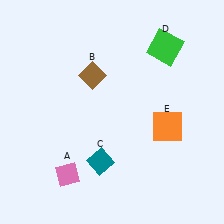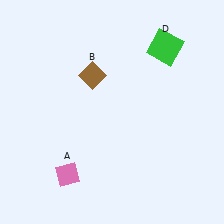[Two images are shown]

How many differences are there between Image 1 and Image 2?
There are 2 differences between the two images.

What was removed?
The orange square (E), the teal diamond (C) were removed in Image 2.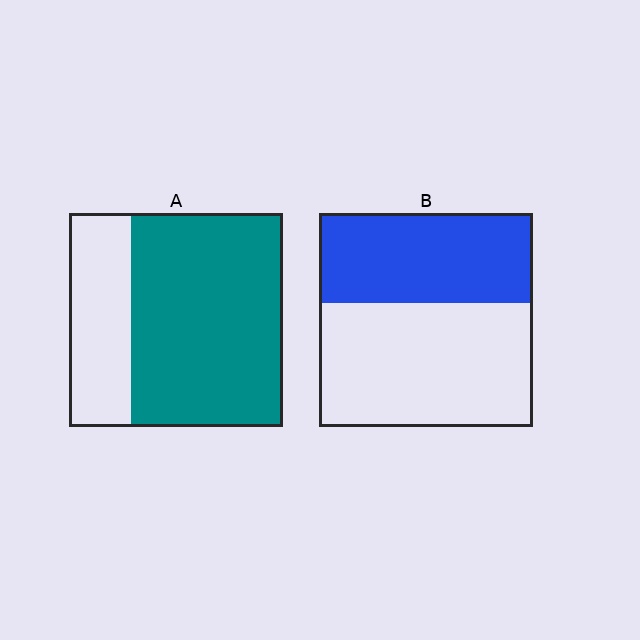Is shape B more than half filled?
No.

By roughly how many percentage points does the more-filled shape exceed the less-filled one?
By roughly 30 percentage points (A over B).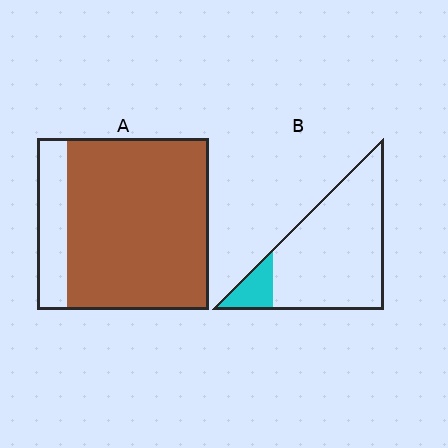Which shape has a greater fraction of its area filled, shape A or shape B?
Shape A.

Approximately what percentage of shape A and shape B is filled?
A is approximately 85% and B is approximately 15%.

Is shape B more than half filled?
No.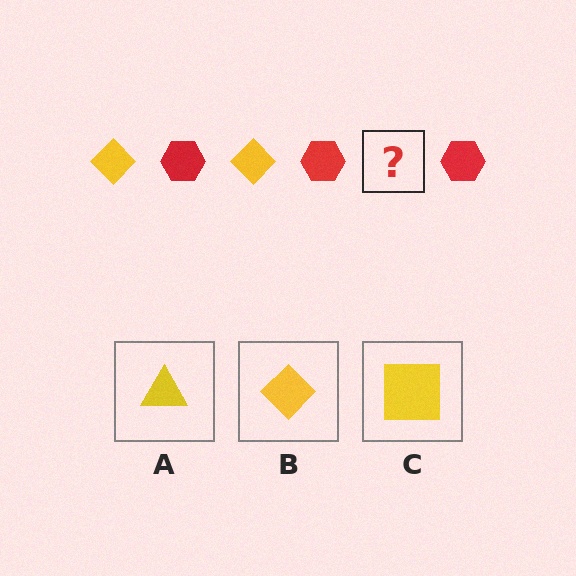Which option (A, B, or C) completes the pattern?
B.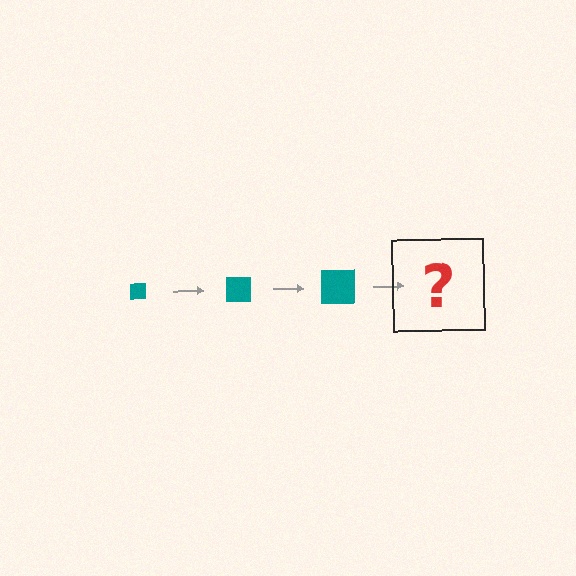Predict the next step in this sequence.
The next step is a teal square, larger than the previous one.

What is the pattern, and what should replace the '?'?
The pattern is that the square gets progressively larger each step. The '?' should be a teal square, larger than the previous one.